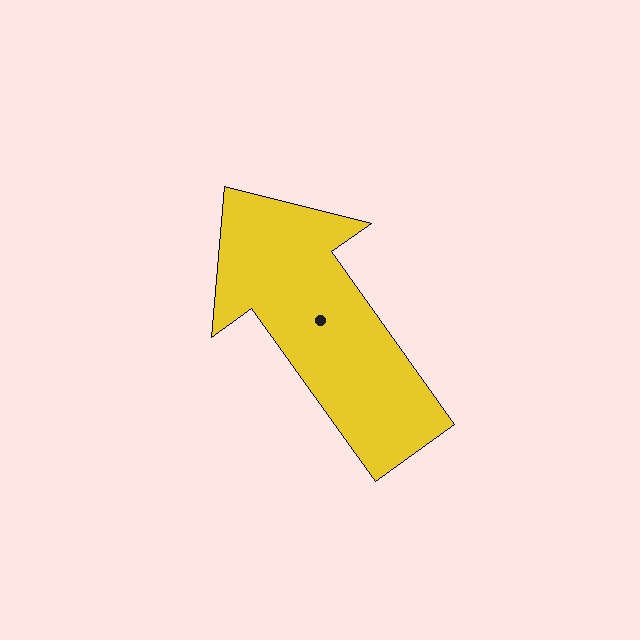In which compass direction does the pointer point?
Northwest.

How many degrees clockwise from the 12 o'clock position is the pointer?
Approximately 324 degrees.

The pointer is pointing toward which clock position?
Roughly 11 o'clock.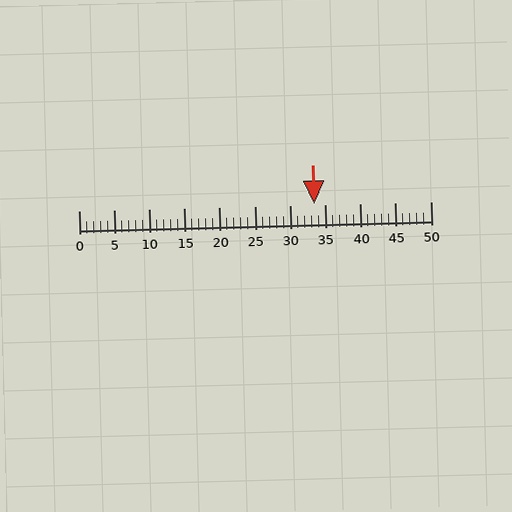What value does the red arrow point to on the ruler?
The red arrow points to approximately 34.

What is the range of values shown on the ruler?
The ruler shows values from 0 to 50.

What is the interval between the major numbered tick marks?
The major tick marks are spaced 5 units apart.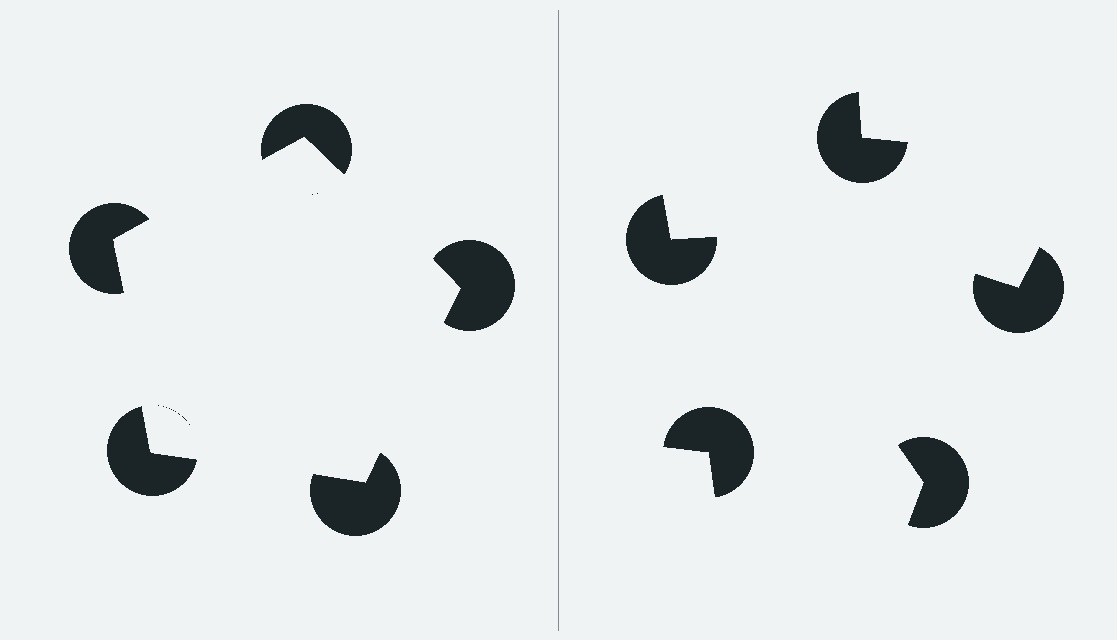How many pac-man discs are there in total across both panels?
10 — 5 on each side.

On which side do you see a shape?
An illusory pentagon appears on the left side. On the right side the wedge cuts are rotated, so no coherent shape forms.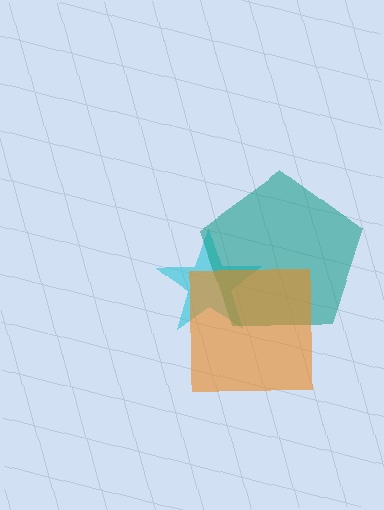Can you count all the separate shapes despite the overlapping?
Yes, there are 3 separate shapes.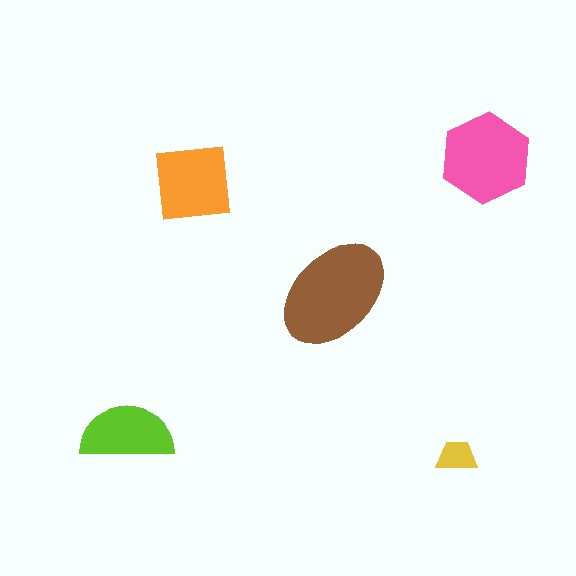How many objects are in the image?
There are 5 objects in the image.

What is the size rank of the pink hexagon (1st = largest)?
2nd.